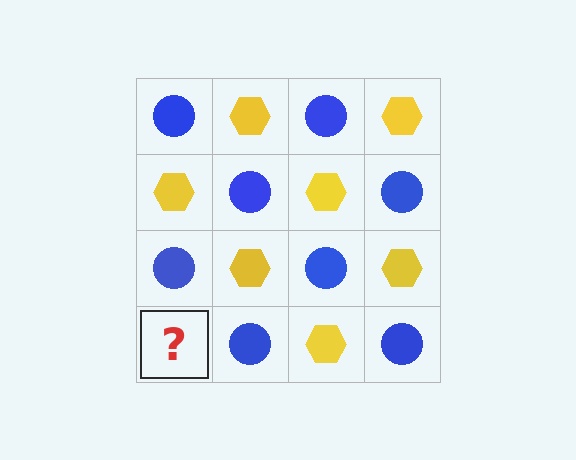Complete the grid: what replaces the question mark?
The question mark should be replaced with a yellow hexagon.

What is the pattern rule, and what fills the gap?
The rule is that it alternates blue circle and yellow hexagon in a checkerboard pattern. The gap should be filled with a yellow hexagon.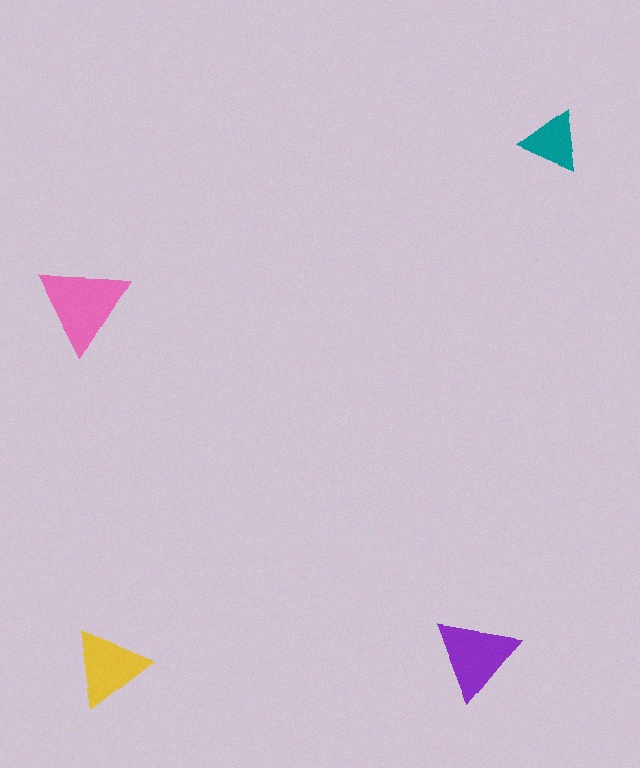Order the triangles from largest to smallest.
the pink one, the purple one, the yellow one, the teal one.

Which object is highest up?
The teal triangle is topmost.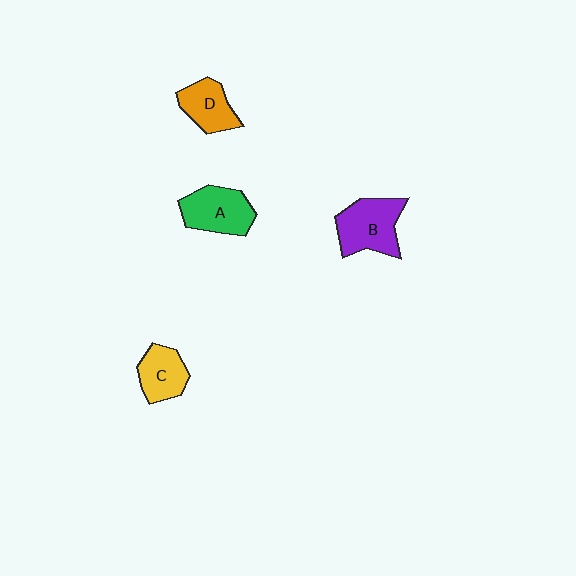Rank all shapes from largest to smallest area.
From largest to smallest: B (purple), A (green), D (orange), C (yellow).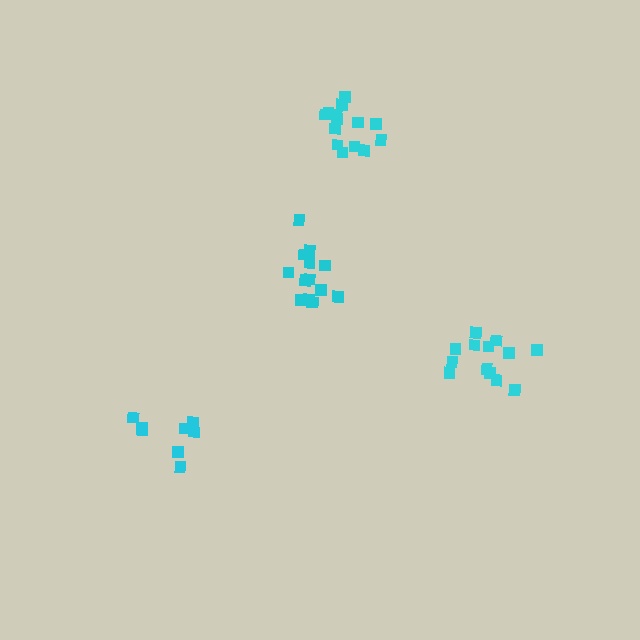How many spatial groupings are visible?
There are 4 spatial groupings.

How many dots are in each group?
Group 1: 14 dots, Group 2: 13 dots, Group 3: 9 dots, Group 4: 13 dots (49 total).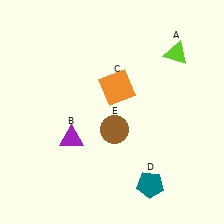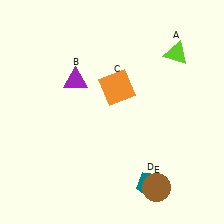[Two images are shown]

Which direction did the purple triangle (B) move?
The purple triangle (B) moved up.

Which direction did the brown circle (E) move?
The brown circle (E) moved down.